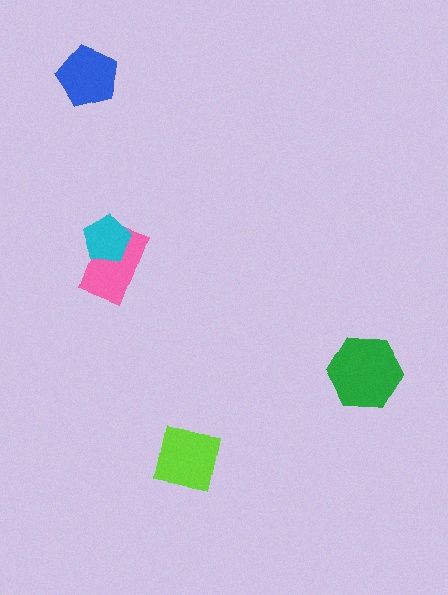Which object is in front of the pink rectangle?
The cyan pentagon is in front of the pink rectangle.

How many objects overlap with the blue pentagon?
0 objects overlap with the blue pentagon.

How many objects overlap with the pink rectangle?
1 object overlaps with the pink rectangle.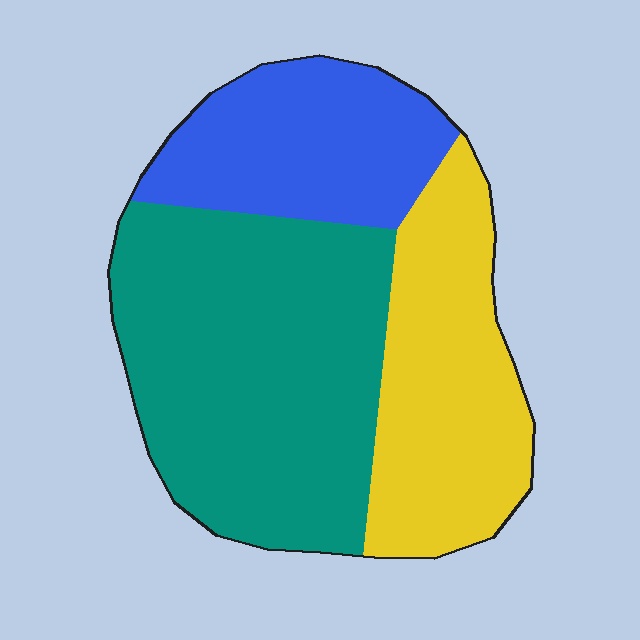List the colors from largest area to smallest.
From largest to smallest: teal, yellow, blue.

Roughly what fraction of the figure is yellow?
Yellow takes up between a quarter and a half of the figure.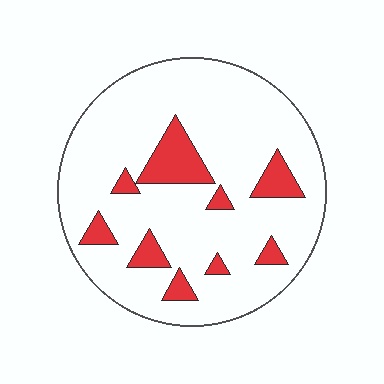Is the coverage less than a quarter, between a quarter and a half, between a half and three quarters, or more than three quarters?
Less than a quarter.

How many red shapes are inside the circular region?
9.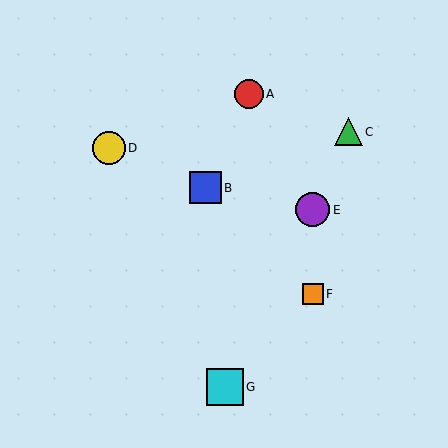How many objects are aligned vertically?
2 objects (E, F) are aligned vertically.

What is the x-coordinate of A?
Object A is at x≈249.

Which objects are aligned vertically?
Objects E, F are aligned vertically.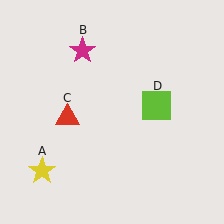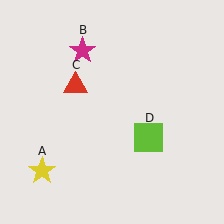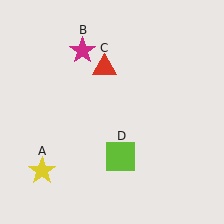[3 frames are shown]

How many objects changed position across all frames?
2 objects changed position: red triangle (object C), lime square (object D).